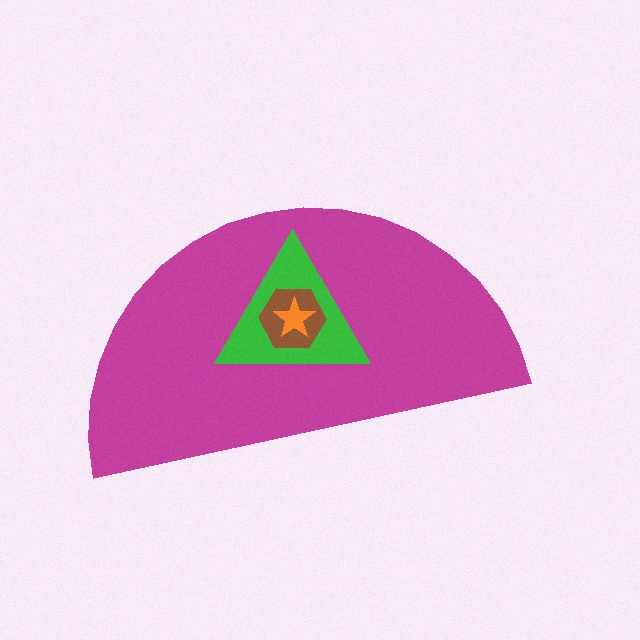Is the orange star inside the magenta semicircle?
Yes.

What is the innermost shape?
The orange star.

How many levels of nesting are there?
4.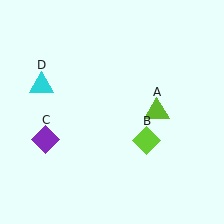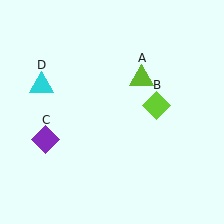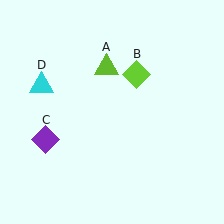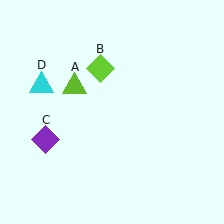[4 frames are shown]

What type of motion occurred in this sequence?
The lime triangle (object A), lime diamond (object B) rotated counterclockwise around the center of the scene.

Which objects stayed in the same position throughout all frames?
Purple diamond (object C) and cyan triangle (object D) remained stationary.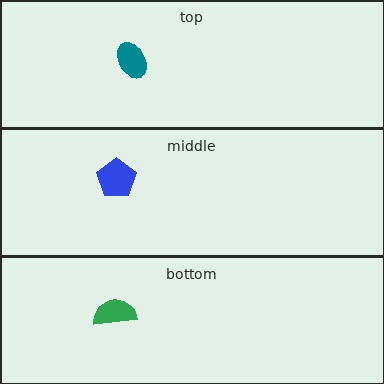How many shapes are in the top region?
1.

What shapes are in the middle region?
The blue pentagon.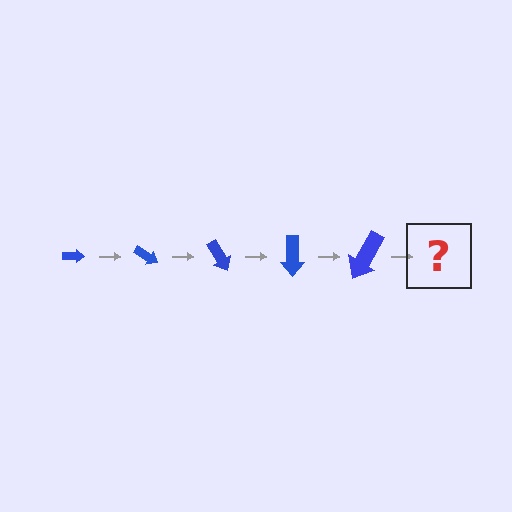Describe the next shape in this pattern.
It should be an arrow, larger than the previous one and rotated 150 degrees from the start.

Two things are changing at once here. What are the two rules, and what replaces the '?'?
The two rules are that the arrow grows larger each step and it rotates 30 degrees each step. The '?' should be an arrow, larger than the previous one and rotated 150 degrees from the start.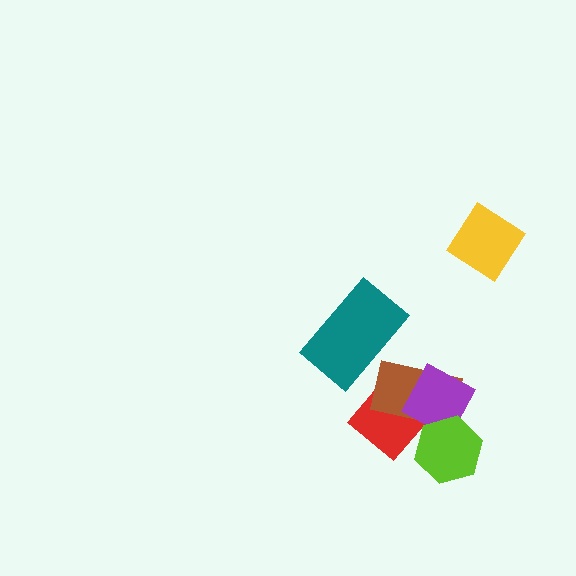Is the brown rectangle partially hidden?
Yes, it is partially covered by another shape.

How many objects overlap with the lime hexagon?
3 objects overlap with the lime hexagon.